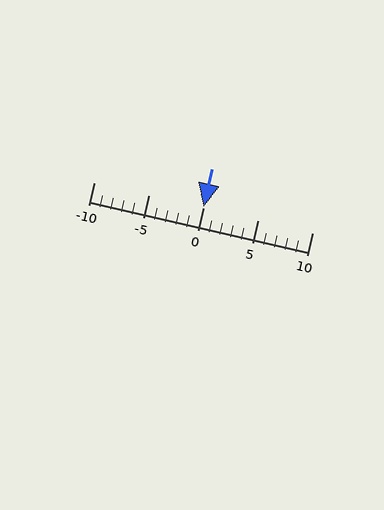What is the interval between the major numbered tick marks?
The major tick marks are spaced 5 units apart.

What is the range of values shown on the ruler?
The ruler shows values from -10 to 10.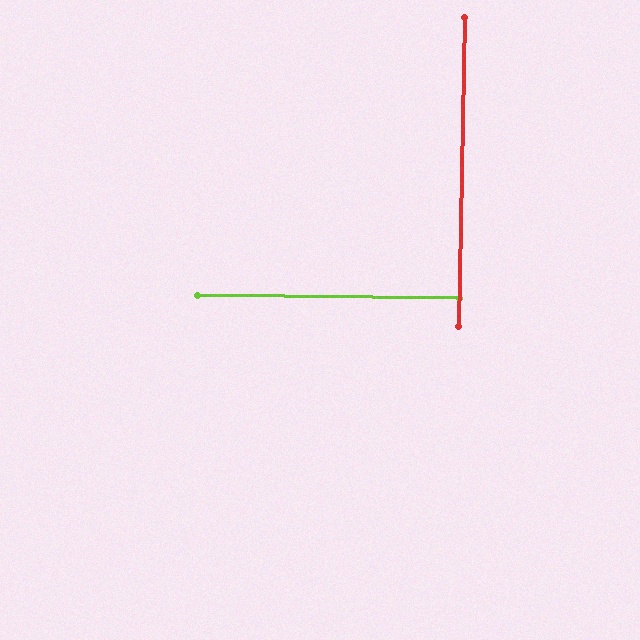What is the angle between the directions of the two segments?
Approximately 90 degrees.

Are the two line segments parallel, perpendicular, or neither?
Perpendicular — they meet at approximately 90°.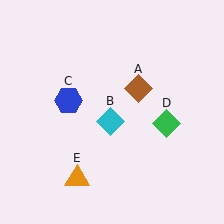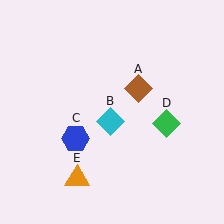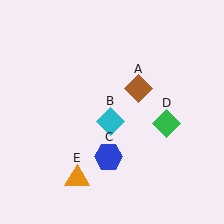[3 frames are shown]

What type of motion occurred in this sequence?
The blue hexagon (object C) rotated counterclockwise around the center of the scene.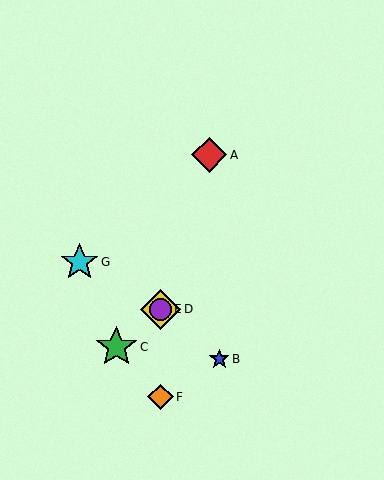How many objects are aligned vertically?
3 objects (D, E, F) are aligned vertically.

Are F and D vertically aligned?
Yes, both are at x≈160.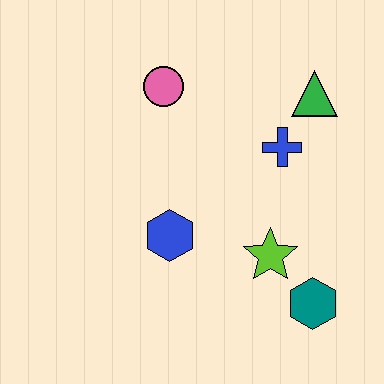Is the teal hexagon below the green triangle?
Yes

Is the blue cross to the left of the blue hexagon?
No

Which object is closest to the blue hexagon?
The lime star is closest to the blue hexagon.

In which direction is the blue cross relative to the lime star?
The blue cross is above the lime star.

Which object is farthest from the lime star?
The pink circle is farthest from the lime star.